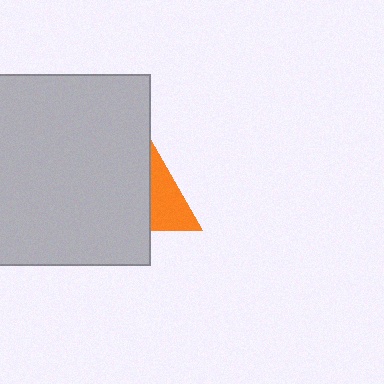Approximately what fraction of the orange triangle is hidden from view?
Roughly 64% of the orange triangle is hidden behind the light gray square.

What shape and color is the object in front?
The object in front is a light gray square.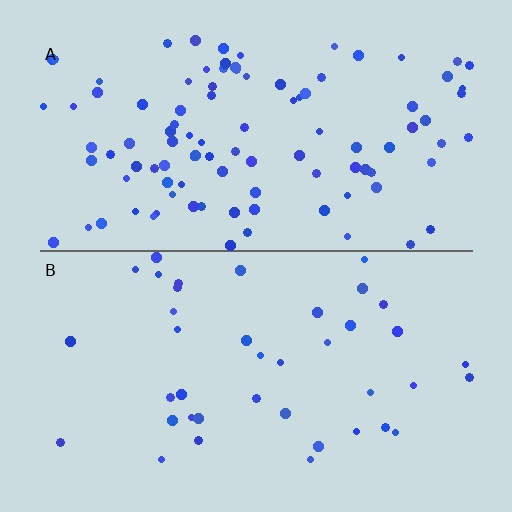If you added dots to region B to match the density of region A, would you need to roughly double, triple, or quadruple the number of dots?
Approximately triple.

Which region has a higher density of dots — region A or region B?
A (the top).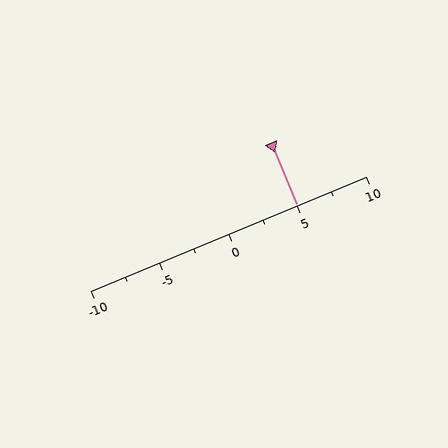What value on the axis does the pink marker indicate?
The marker indicates approximately 5.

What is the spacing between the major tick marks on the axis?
The major ticks are spaced 5 apart.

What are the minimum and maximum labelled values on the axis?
The axis runs from -10 to 10.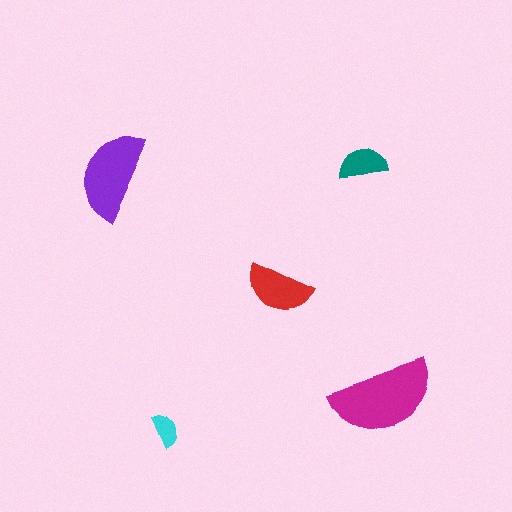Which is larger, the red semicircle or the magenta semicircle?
The magenta one.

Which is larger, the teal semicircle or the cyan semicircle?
The teal one.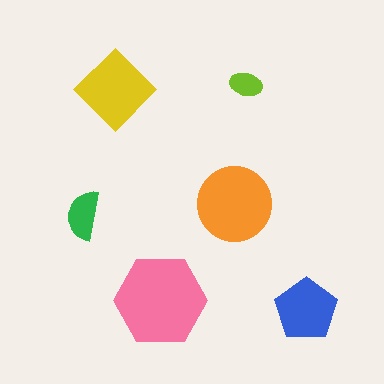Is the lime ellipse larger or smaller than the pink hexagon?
Smaller.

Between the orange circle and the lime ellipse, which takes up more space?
The orange circle.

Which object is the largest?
The pink hexagon.